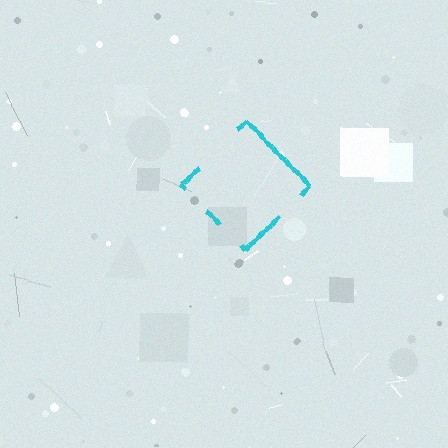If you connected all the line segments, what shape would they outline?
They would outline a diamond.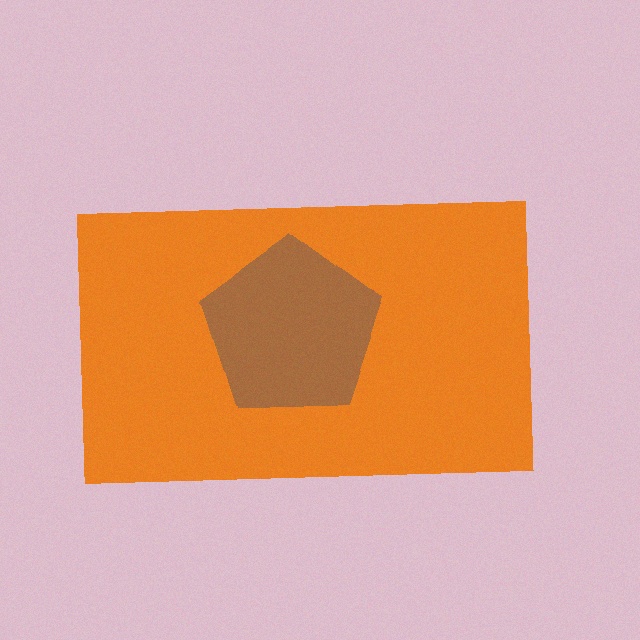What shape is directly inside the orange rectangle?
The brown pentagon.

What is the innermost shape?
The brown pentagon.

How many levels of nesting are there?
2.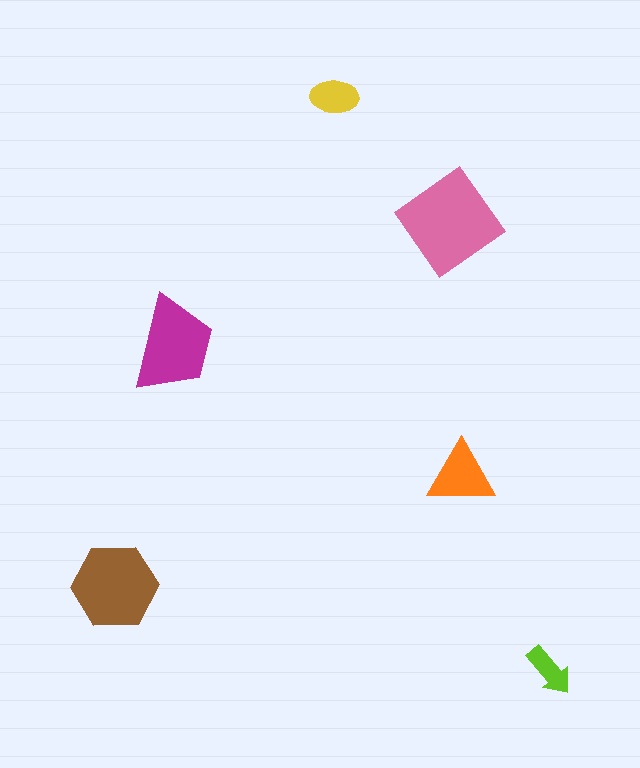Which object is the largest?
The pink diamond.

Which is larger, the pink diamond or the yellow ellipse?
The pink diamond.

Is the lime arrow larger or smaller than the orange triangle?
Smaller.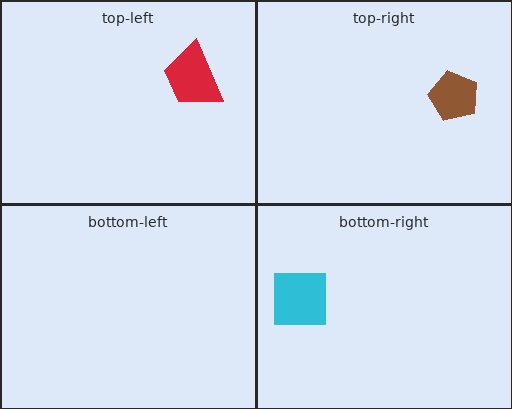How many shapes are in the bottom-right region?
1.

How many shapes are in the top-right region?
1.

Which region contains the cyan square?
The bottom-right region.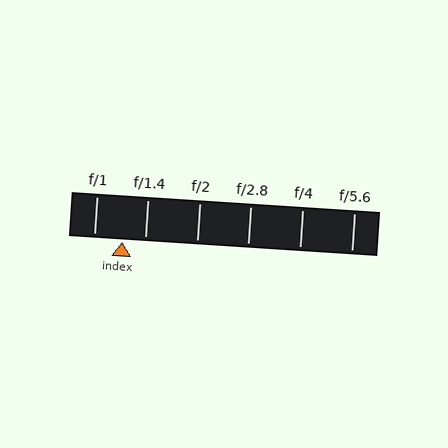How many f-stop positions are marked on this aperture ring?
There are 6 f-stop positions marked.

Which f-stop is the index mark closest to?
The index mark is closest to f/1.4.